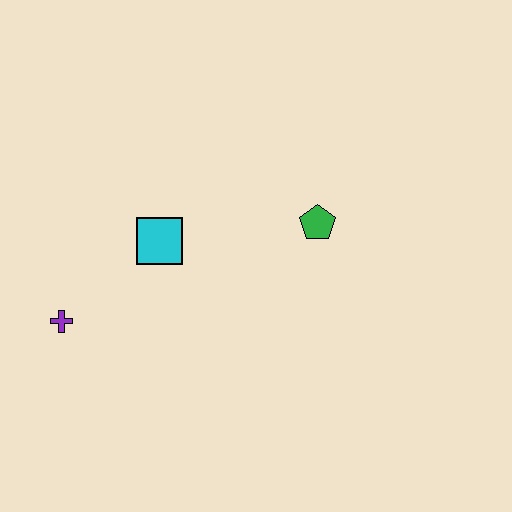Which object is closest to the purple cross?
The cyan square is closest to the purple cross.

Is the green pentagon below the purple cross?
No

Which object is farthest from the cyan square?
The green pentagon is farthest from the cyan square.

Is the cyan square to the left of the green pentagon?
Yes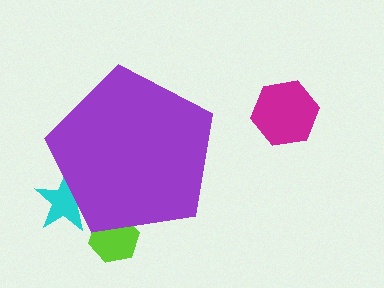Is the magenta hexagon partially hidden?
No, the magenta hexagon is fully visible.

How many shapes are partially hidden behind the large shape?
2 shapes are partially hidden.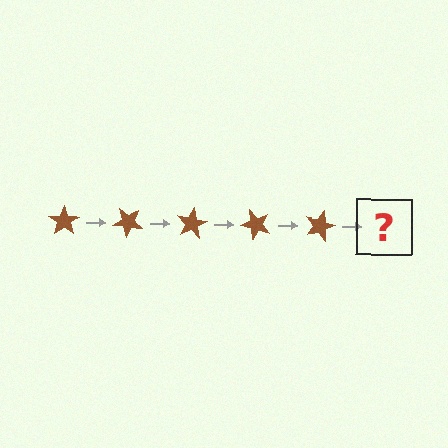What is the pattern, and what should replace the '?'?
The pattern is that the star rotates 40 degrees each step. The '?' should be a brown star rotated 200 degrees.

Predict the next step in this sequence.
The next step is a brown star rotated 200 degrees.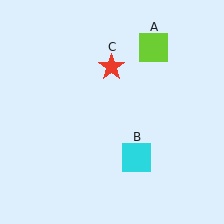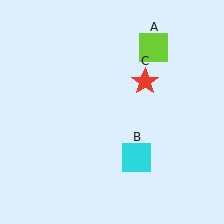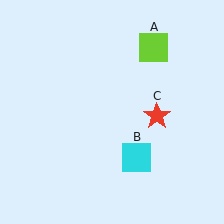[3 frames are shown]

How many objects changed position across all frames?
1 object changed position: red star (object C).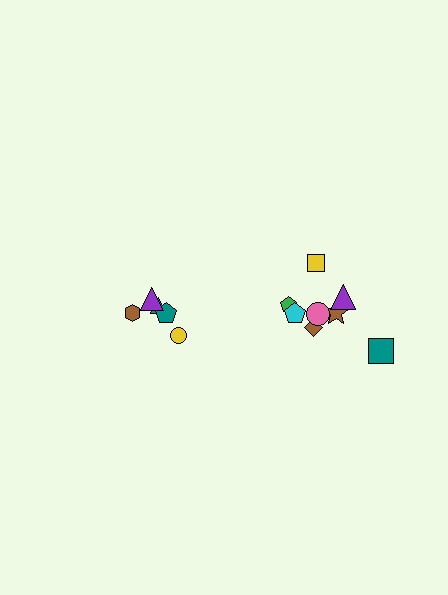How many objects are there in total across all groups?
There are 13 objects.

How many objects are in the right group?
There are 8 objects.